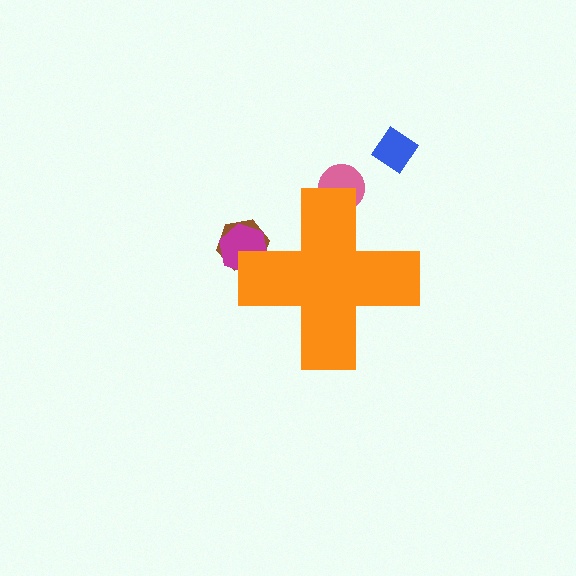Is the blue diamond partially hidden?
No, the blue diamond is fully visible.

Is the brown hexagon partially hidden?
Yes, the brown hexagon is partially hidden behind the orange cross.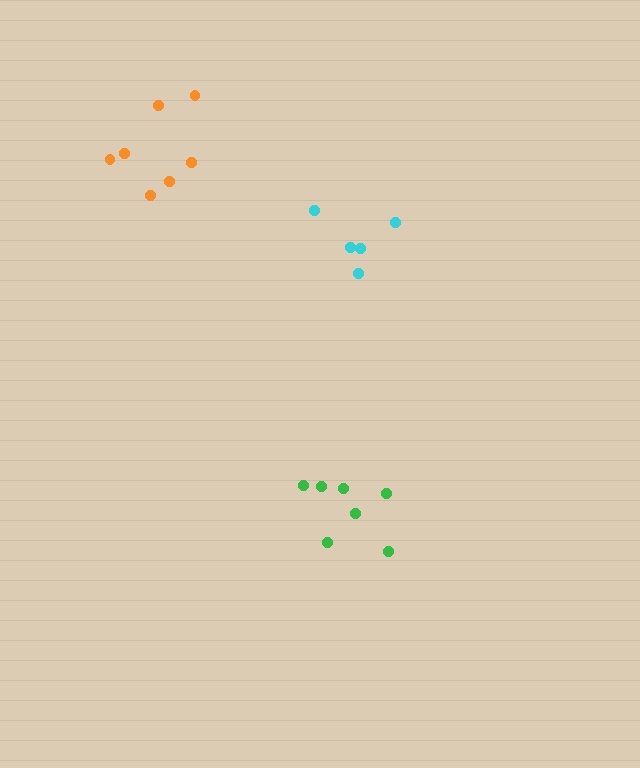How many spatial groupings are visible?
There are 3 spatial groupings.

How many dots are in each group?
Group 1: 5 dots, Group 2: 7 dots, Group 3: 7 dots (19 total).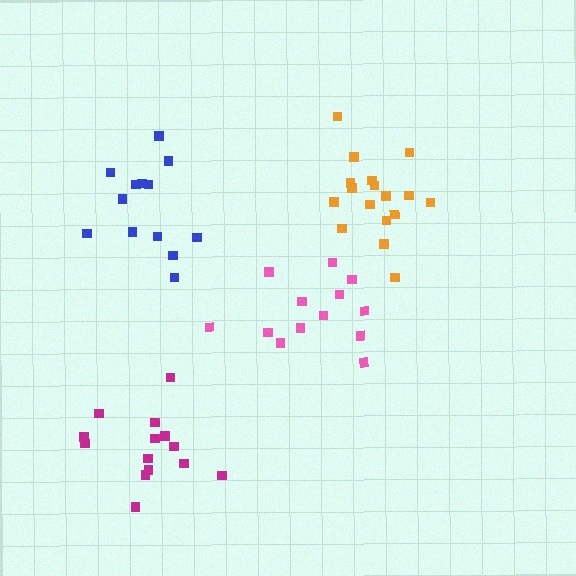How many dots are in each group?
Group 1: 13 dots, Group 2: 14 dots, Group 3: 17 dots, Group 4: 14 dots (58 total).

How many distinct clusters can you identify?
There are 4 distinct clusters.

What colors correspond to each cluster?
The clusters are colored: pink, magenta, orange, blue.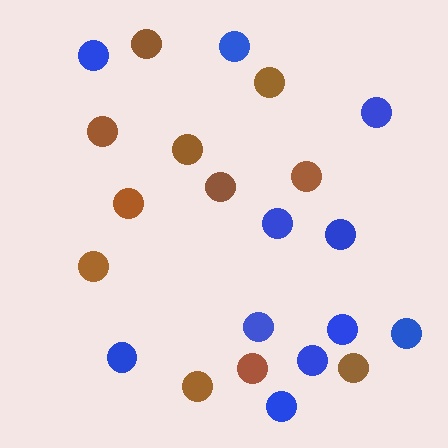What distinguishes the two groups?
There are 2 groups: one group of brown circles (11) and one group of blue circles (11).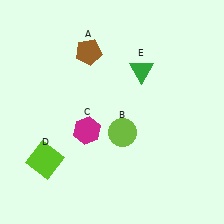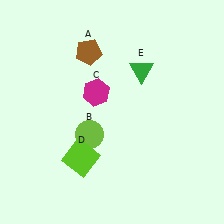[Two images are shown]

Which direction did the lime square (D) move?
The lime square (D) moved right.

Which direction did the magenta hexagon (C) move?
The magenta hexagon (C) moved up.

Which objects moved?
The objects that moved are: the lime circle (B), the magenta hexagon (C), the lime square (D).